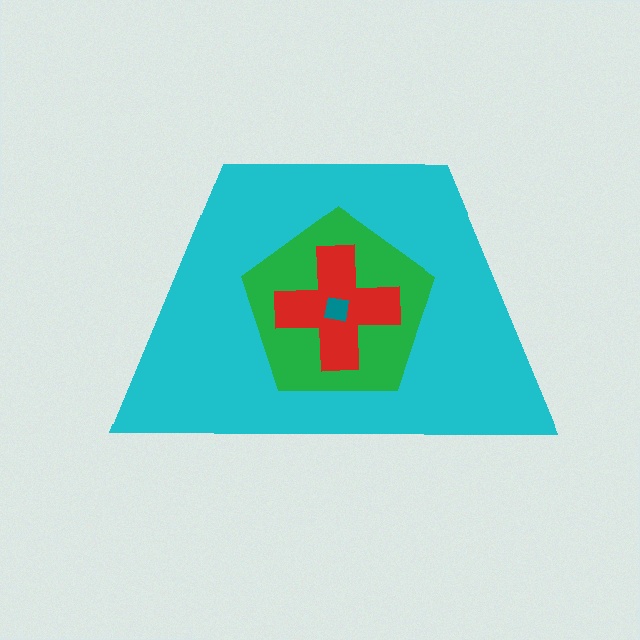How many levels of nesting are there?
4.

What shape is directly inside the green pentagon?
The red cross.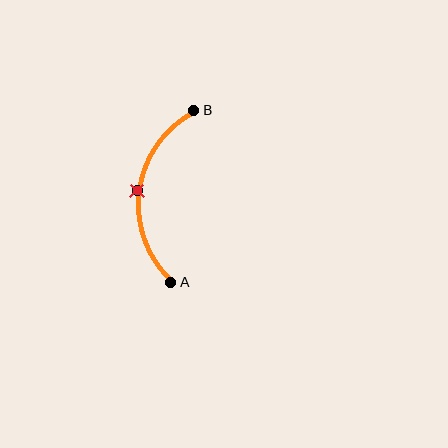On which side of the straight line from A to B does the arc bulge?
The arc bulges to the left of the straight line connecting A and B.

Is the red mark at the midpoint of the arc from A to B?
Yes. The red mark lies on the arc at equal arc-length from both A and B — it is the arc midpoint.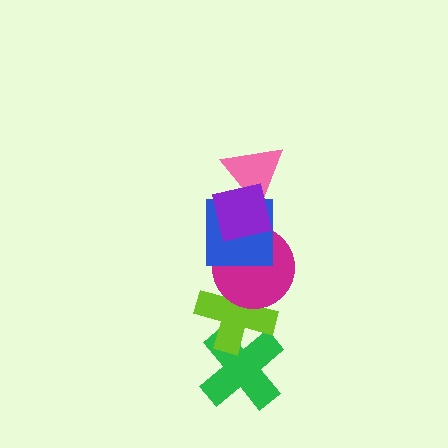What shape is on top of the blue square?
The pink triangle is on top of the blue square.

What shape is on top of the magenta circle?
The blue square is on top of the magenta circle.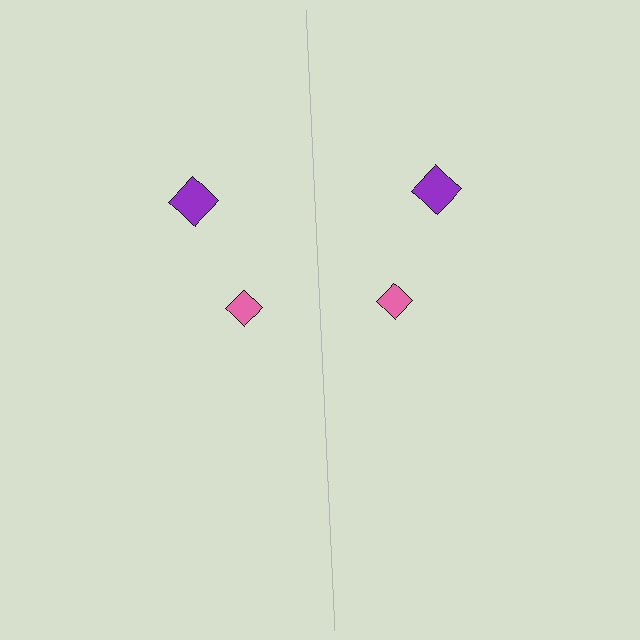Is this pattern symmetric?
Yes, this pattern has bilateral (reflection) symmetry.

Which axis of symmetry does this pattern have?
The pattern has a vertical axis of symmetry running through the center of the image.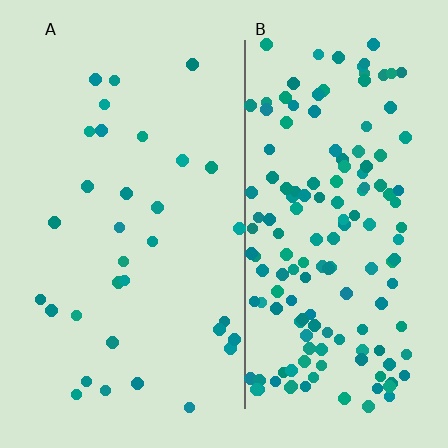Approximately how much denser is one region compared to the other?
Approximately 4.8× — region B over region A.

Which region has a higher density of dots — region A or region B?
B (the right).